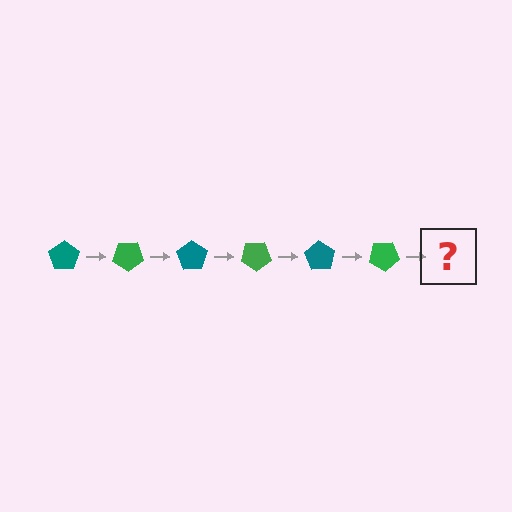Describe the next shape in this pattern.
It should be a teal pentagon, rotated 210 degrees from the start.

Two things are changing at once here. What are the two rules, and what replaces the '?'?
The two rules are that it rotates 35 degrees each step and the color cycles through teal and green. The '?' should be a teal pentagon, rotated 210 degrees from the start.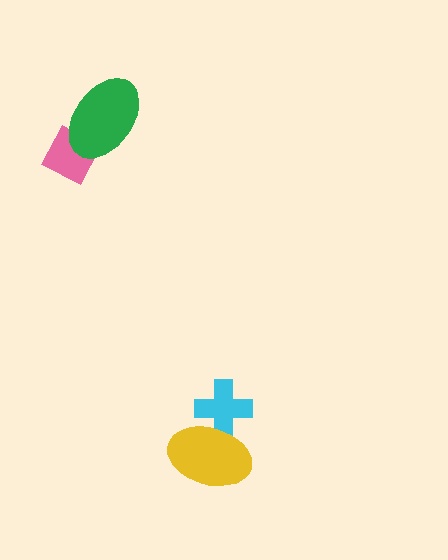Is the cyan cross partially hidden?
Yes, it is partially covered by another shape.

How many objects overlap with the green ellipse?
1 object overlaps with the green ellipse.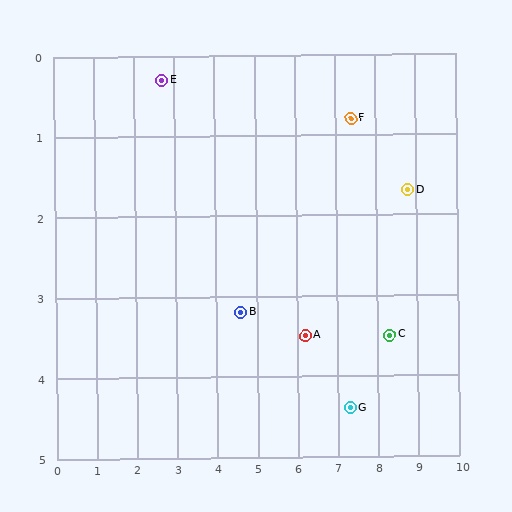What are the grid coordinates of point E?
Point E is at approximately (2.7, 0.3).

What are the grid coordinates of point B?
Point B is at approximately (4.6, 3.2).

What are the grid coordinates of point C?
Point C is at approximately (8.3, 3.5).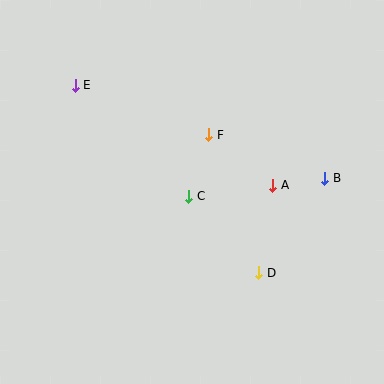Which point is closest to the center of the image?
Point C at (189, 196) is closest to the center.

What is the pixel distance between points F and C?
The distance between F and C is 65 pixels.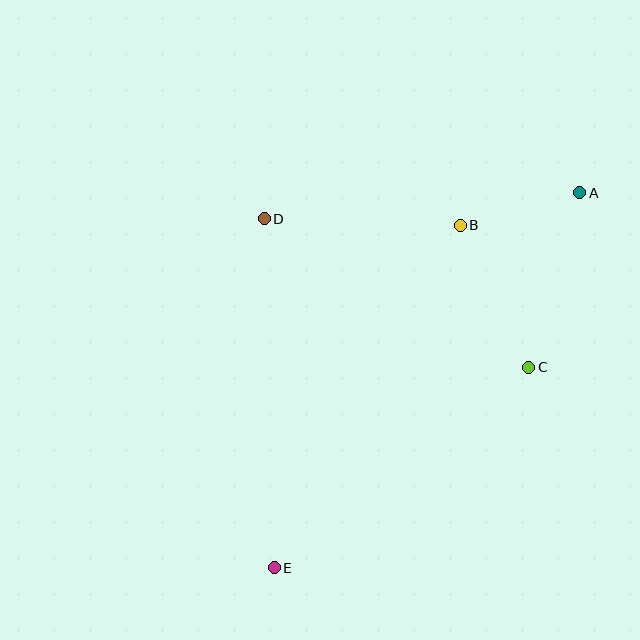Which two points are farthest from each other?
Points A and E are farthest from each other.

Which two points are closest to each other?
Points A and B are closest to each other.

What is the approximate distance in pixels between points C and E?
The distance between C and E is approximately 324 pixels.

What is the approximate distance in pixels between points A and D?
The distance between A and D is approximately 316 pixels.